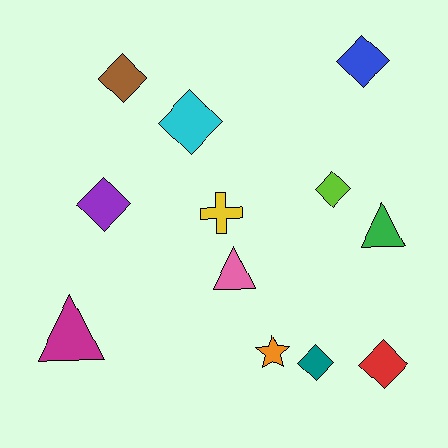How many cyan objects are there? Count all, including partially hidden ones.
There is 1 cyan object.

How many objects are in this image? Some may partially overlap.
There are 12 objects.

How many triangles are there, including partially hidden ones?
There are 3 triangles.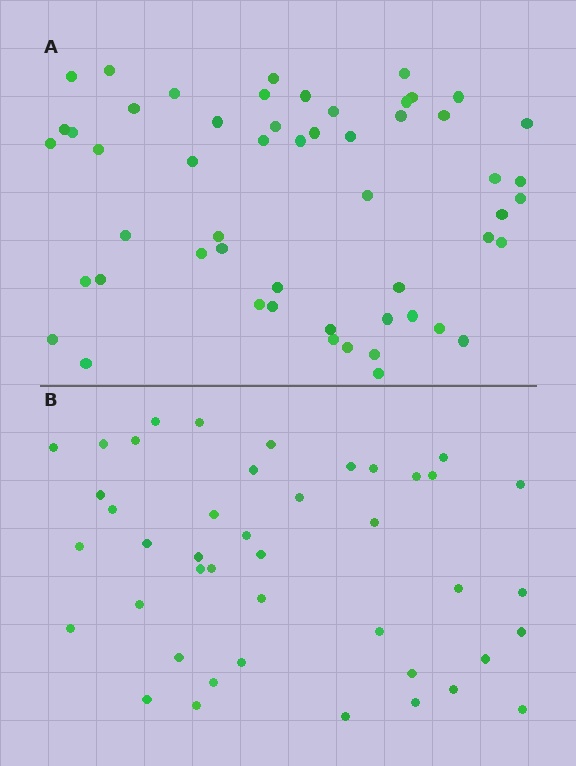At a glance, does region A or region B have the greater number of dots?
Region A (the top region) has more dots.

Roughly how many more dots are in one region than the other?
Region A has roughly 12 or so more dots than region B.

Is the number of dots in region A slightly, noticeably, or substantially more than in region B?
Region A has noticeably more, but not dramatically so. The ratio is roughly 1.3 to 1.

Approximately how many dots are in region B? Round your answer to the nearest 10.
About 40 dots. (The exact count is 43, which rounds to 40.)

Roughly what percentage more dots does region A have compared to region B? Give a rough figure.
About 25% more.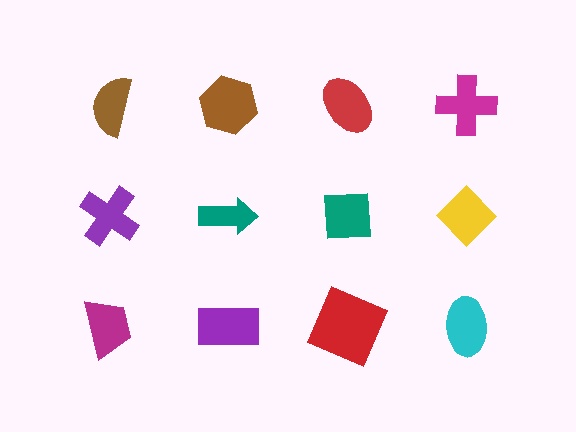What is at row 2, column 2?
A teal arrow.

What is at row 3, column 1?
A magenta trapezoid.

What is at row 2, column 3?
A teal square.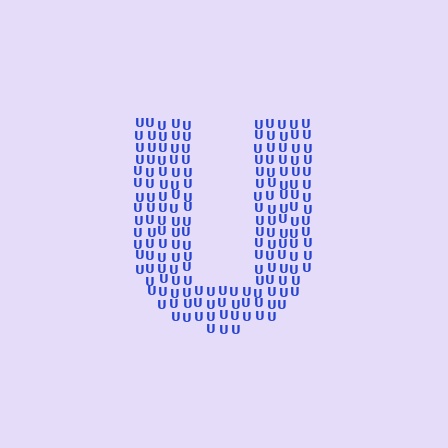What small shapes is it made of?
It is made of small letter U's.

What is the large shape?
The large shape is the letter U.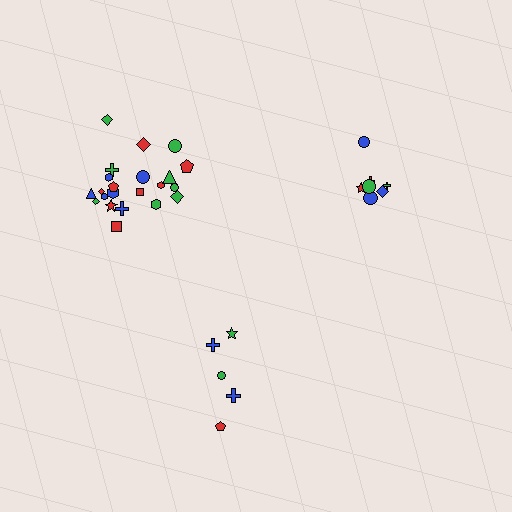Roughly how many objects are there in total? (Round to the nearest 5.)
Roughly 35 objects in total.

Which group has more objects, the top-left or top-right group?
The top-left group.